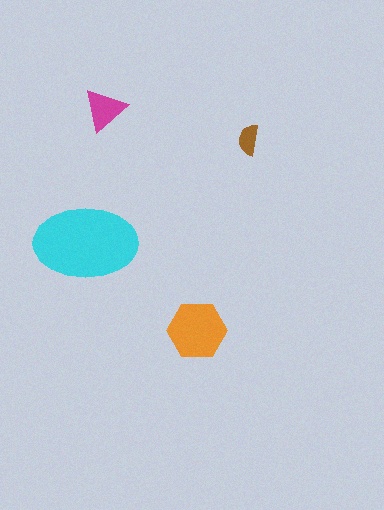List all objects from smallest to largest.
The brown semicircle, the magenta triangle, the orange hexagon, the cyan ellipse.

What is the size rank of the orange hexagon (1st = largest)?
2nd.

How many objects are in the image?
There are 4 objects in the image.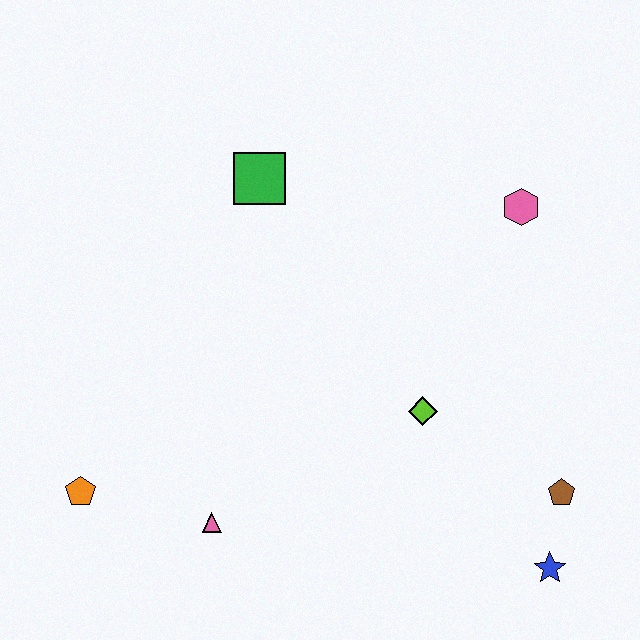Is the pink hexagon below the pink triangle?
No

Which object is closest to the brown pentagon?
The blue star is closest to the brown pentagon.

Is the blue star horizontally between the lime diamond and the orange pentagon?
No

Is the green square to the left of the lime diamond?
Yes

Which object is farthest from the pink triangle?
The pink hexagon is farthest from the pink triangle.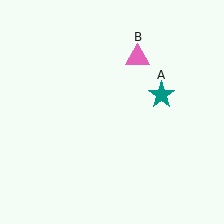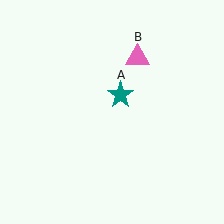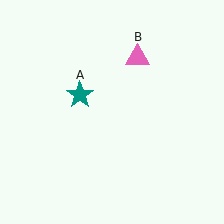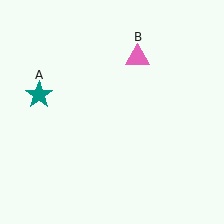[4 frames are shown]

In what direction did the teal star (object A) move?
The teal star (object A) moved left.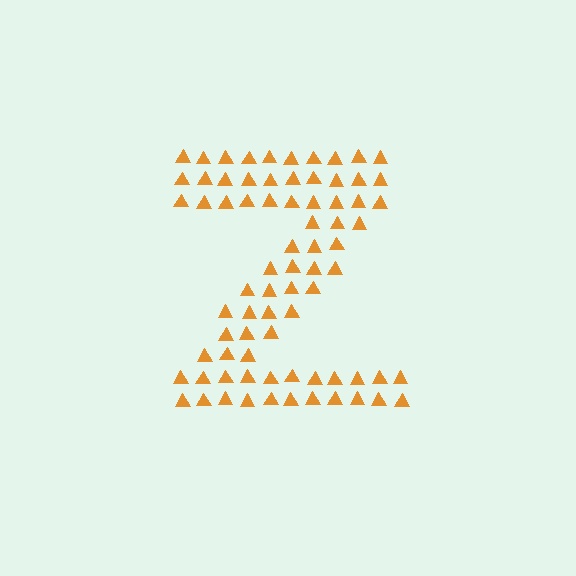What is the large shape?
The large shape is the letter Z.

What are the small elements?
The small elements are triangles.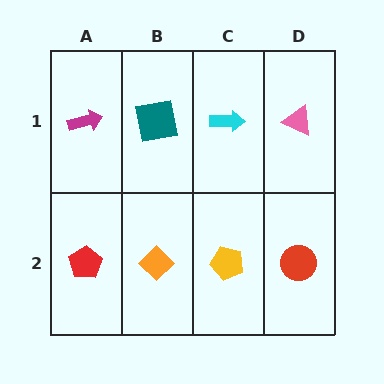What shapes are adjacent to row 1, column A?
A red pentagon (row 2, column A), a teal square (row 1, column B).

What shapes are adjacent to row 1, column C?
A yellow pentagon (row 2, column C), a teal square (row 1, column B), a pink triangle (row 1, column D).